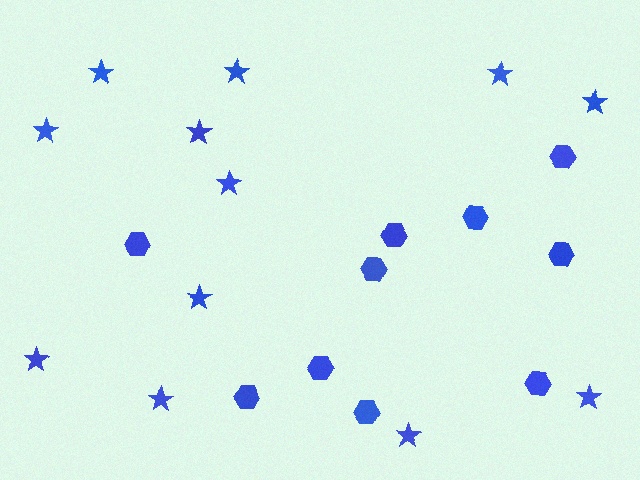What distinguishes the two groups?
There are 2 groups: one group of stars (12) and one group of hexagons (10).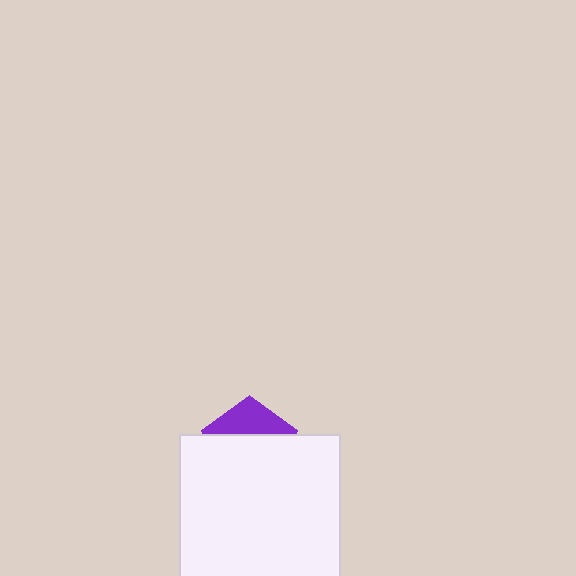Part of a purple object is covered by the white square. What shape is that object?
It is a pentagon.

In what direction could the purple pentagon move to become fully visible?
The purple pentagon could move up. That would shift it out from behind the white square entirely.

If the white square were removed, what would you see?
You would see the complete purple pentagon.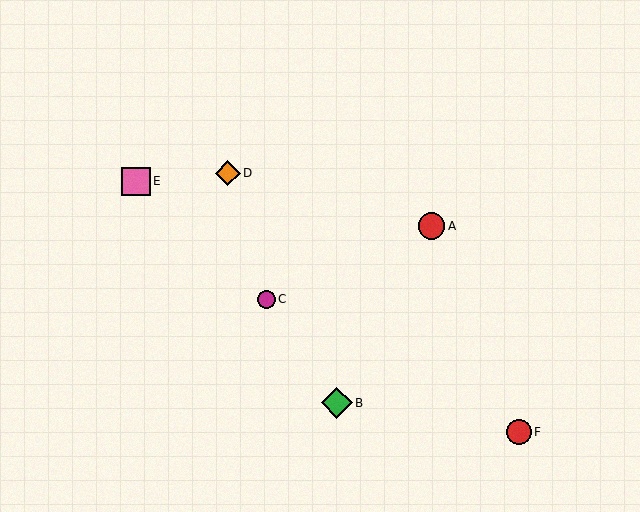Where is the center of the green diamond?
The center of the green diamond is at (337, 403).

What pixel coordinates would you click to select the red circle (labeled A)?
Click at (432, 226) to select the red circle A.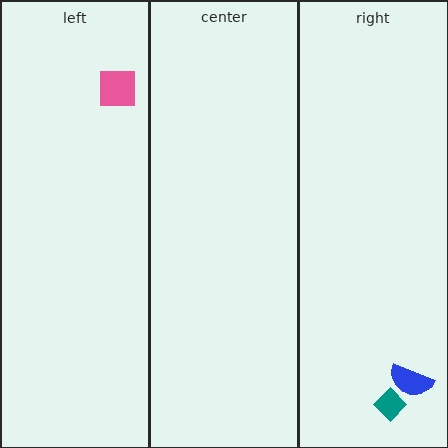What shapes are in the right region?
The teal diamond, the blue semicircle.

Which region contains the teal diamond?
The right region.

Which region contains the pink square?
The left region.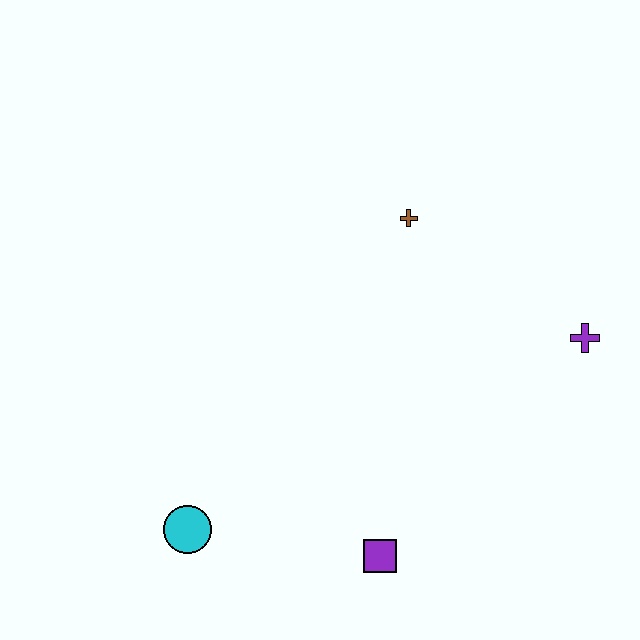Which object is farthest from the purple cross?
The cyan circle is farthest from the purple cross.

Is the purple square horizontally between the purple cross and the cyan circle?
Yes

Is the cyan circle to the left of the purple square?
Yes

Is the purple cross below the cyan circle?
No